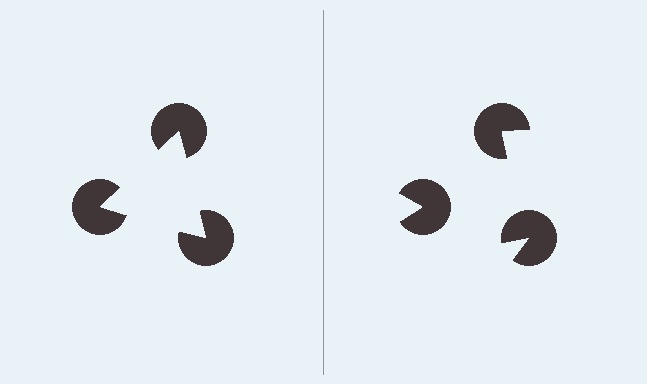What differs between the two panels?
The pac-man discs are positioned identically on both sides; only the wedge orientations differ. On the left they align to a triangle; on the right they are misaligned.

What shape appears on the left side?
An illusory triangle.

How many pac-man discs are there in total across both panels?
6 — 3 on each side.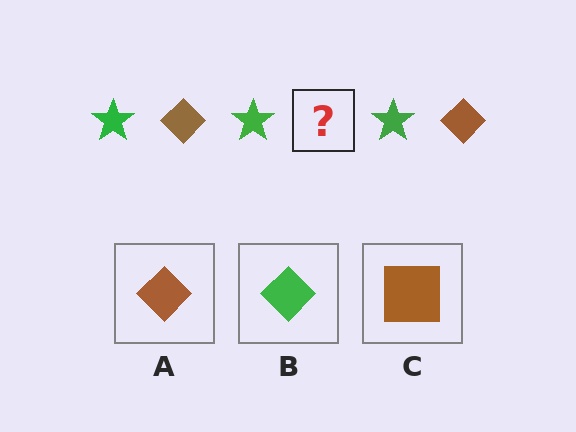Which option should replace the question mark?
Option A.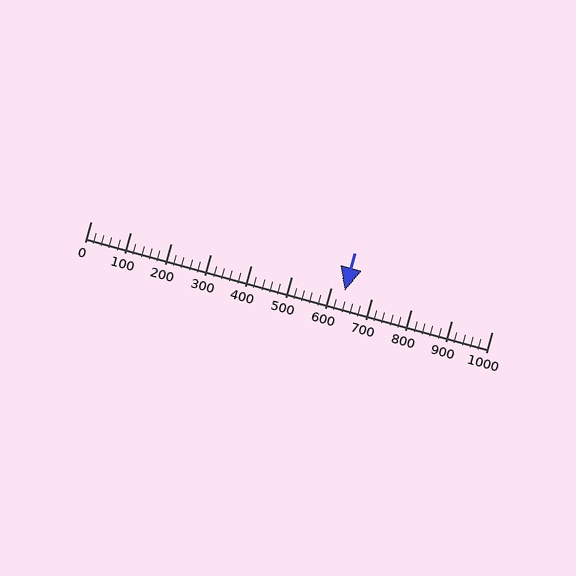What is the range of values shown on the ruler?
The ruler shows values from 0 to 1000.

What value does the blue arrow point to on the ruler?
The blue arrow points to approximately 634.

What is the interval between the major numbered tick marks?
The major tick marks are spaced 100 units apart.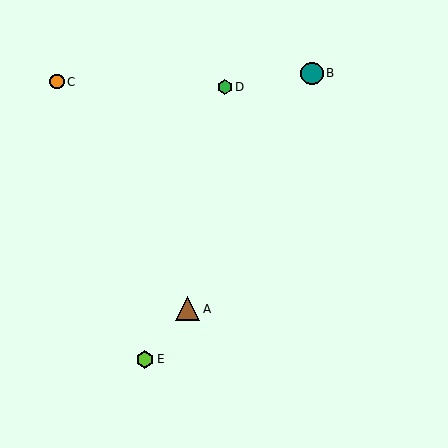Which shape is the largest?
The brown triangle (labeled A) is the largest.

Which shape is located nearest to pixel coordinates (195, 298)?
The brown triangle (labeled A) at (188, 309) is nearest to that location.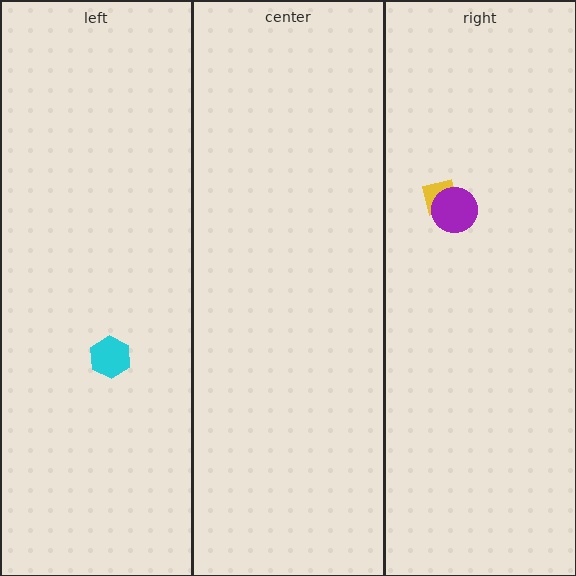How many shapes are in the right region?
2.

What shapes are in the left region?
The cyan hexagon.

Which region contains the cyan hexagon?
The left region.